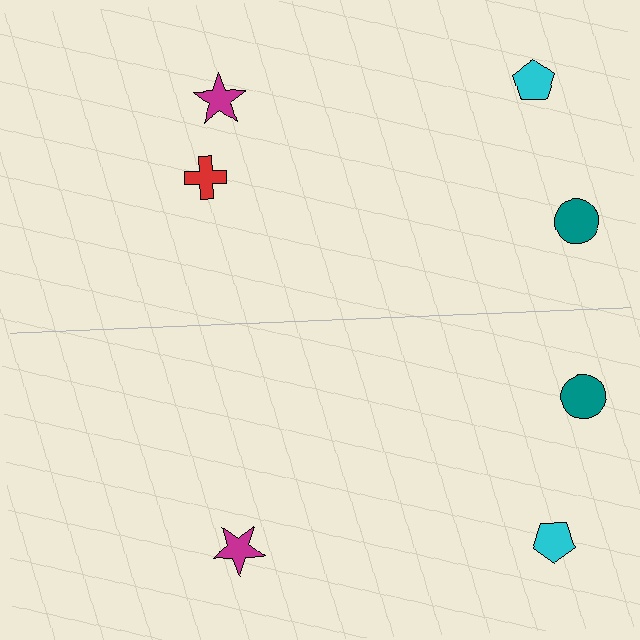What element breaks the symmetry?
A red cross is missing from the bottom side.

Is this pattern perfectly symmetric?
No, the pattern is not perfectly symmetric. A red cross is missing from the bottom side.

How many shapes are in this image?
There are 7 shapes in this image.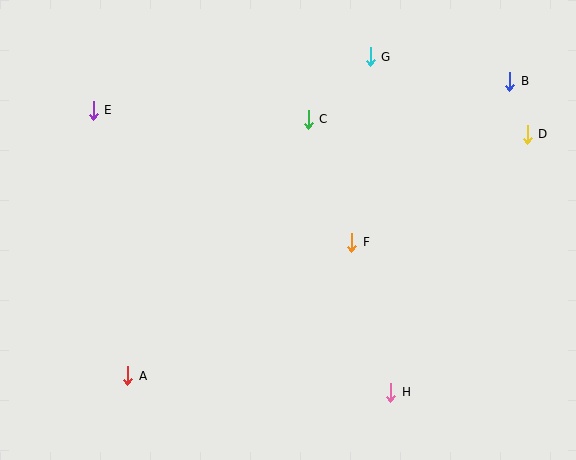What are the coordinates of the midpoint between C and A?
The midpoint between C and A is at (218, 248).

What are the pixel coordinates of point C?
Point C is at (308, 120).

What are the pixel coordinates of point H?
Point H is at (391, 392).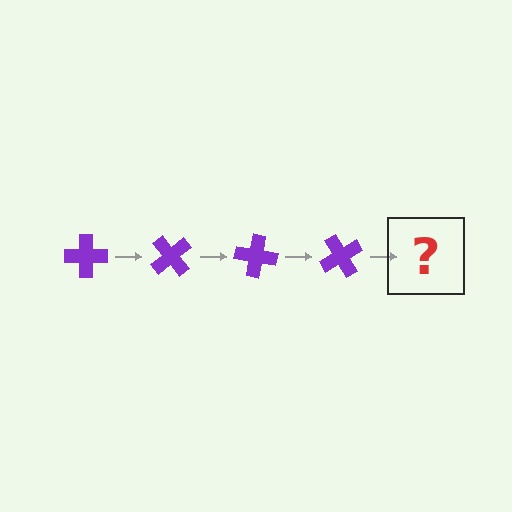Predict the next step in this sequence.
The next step is a purple cross rotated 200 degrees.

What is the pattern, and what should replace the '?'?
The pattern is that the cross rotates 50 degrees each step. The '?' should be a purple cross rotated 200 degrees.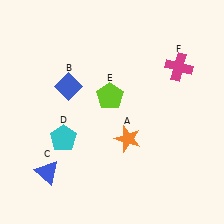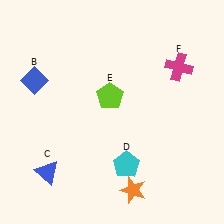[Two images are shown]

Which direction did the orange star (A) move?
The orange star (A) moved down.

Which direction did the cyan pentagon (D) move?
The cyan pentagon (D) moved right.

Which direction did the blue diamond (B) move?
The blue diamond (B) moved left.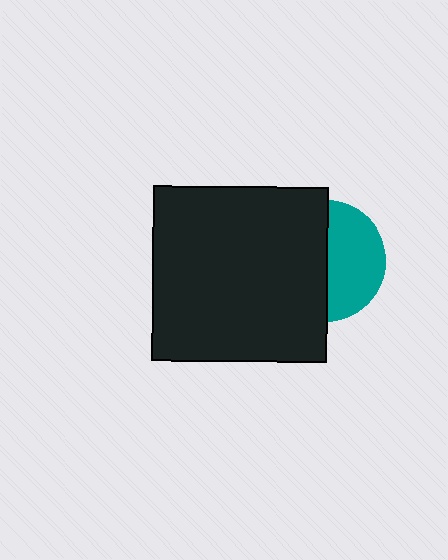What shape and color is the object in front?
The object in front is a black square.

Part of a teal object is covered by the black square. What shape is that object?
It is a circle.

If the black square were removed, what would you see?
You would see the complete teal circle.